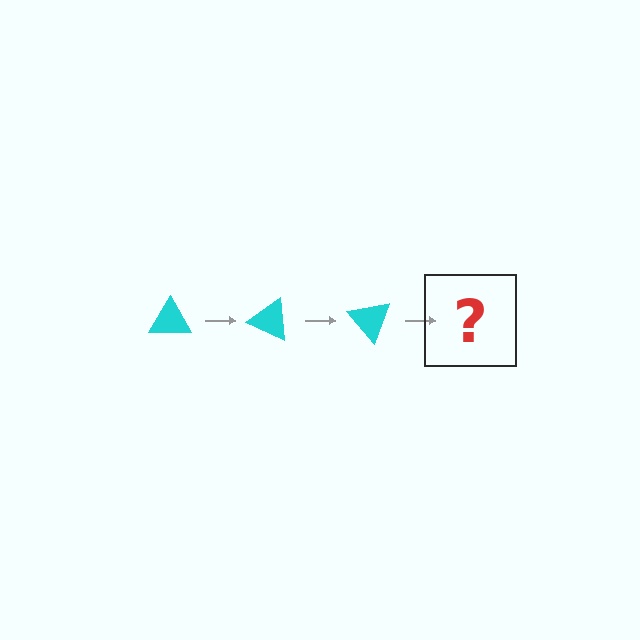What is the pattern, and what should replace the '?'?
The pattern is that the triangle rotates 25 degrees each step. The '?' should be a cyan triangle rotated 75 degrees.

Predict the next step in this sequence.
The next step is a cyan triangle rotated 75 degrees.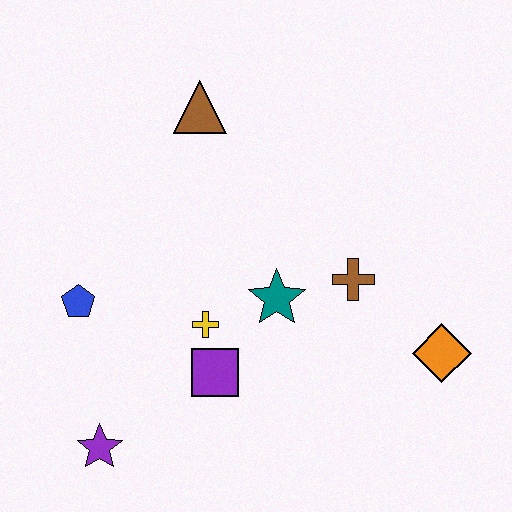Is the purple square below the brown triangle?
Yes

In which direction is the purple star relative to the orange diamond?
The purple star is to the left of the orange diamond.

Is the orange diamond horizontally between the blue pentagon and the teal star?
No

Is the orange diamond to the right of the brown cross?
Yes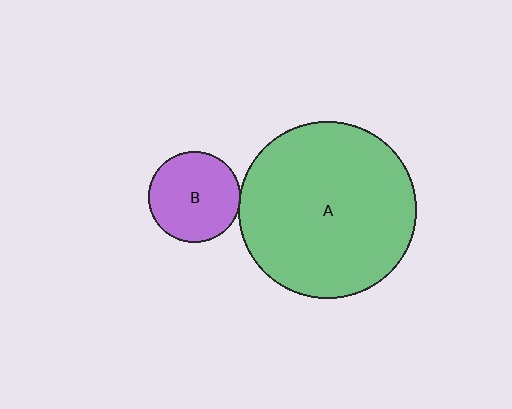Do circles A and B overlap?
Yes.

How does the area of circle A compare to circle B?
Approximately 3.8 times.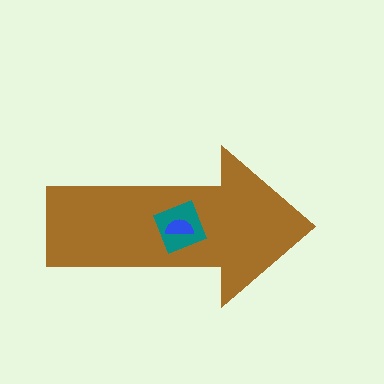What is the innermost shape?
The blue semicircle.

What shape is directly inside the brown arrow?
The teal square.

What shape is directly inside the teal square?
The blue semicircle.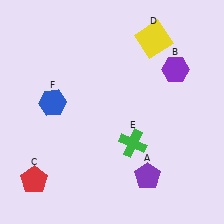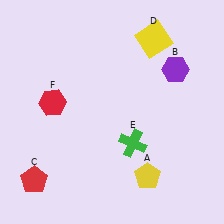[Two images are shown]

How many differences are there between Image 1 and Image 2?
There are 2 differences between the two images.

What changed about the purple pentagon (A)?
In Image 1, A is purple. In Image 2, it changed to yellow.